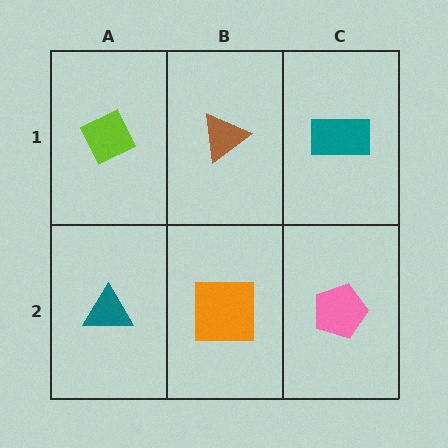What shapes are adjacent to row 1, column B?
An orange square (row 2, column B), a lime diamond (row 1, column A), a teal rectangle (row 1, column C).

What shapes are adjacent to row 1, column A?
A teal triangle (row 2, column A), a brown triangle (row 1, column B).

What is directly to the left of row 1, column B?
A lime diamond.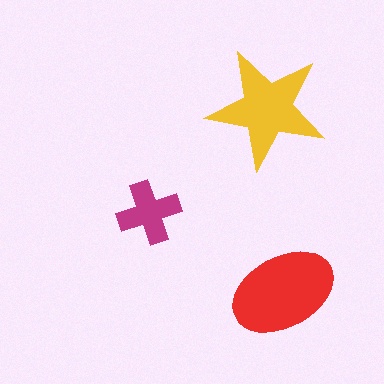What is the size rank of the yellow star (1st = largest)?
2nd.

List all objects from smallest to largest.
The magenta cross, the yellow star, the red ellipse.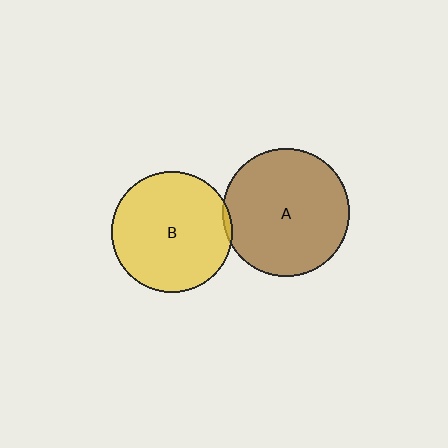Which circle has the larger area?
Circle A (brown).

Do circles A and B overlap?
Yes.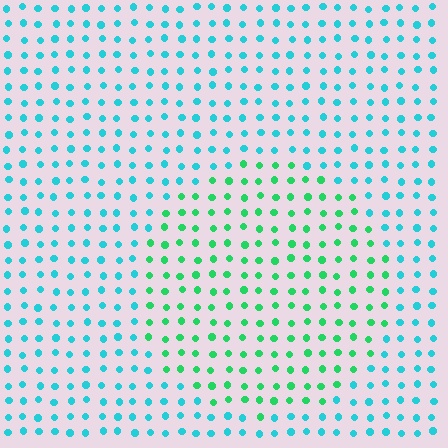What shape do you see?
I see a circle.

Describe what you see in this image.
The image is filled with small cyan elements in a uniform arrangement. A circle-shaped region is visible where the elements are tinted to a slightly different hue, forming a subtle color boundary.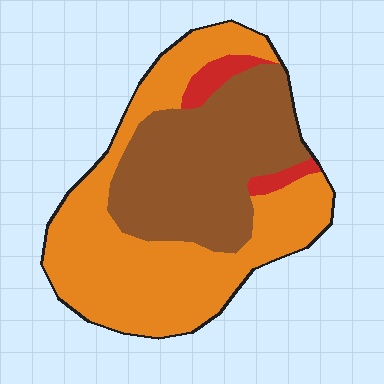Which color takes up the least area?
Red, at roughly 5%.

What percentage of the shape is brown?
Brown takes up about two fifths (2/5) of the shape.